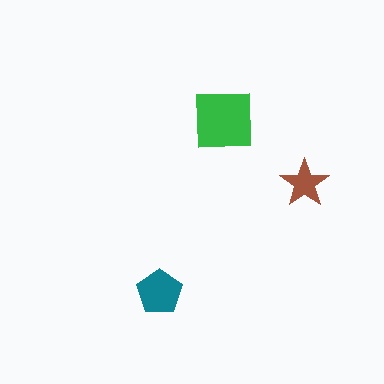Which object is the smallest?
The brown star.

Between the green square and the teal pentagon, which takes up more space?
The green square.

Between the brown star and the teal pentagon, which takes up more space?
The teal pentagon.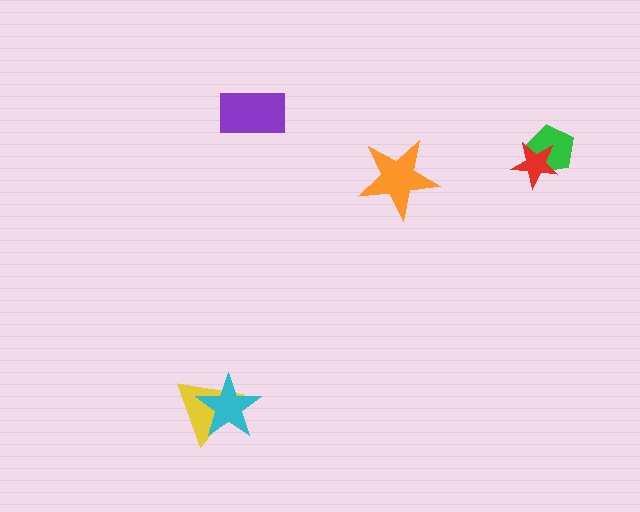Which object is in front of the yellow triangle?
The cyan star is in front of the yellow triangle.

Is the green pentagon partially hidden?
Yes, it is partially covered by another shape.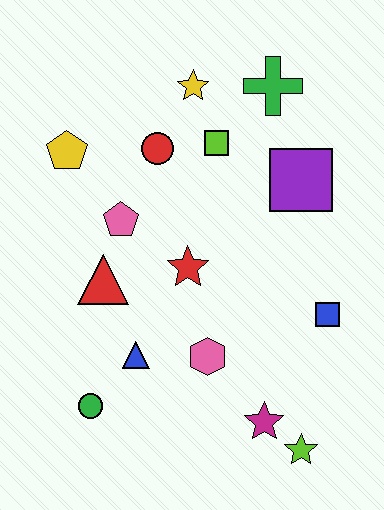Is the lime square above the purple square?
Yes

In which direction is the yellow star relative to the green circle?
The yellow star is above the green circle.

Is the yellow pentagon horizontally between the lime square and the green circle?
No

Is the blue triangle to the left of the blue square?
Yes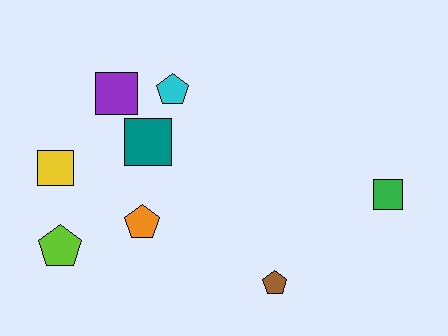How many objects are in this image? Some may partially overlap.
There are 8 objects.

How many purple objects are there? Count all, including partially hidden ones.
There is 1 purple object.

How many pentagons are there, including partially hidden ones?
There are 4 pentagons.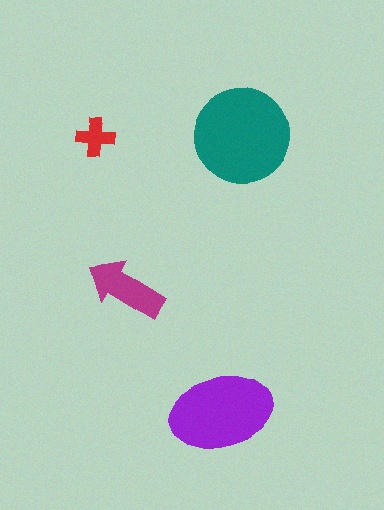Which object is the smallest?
The red cross.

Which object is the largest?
The teal circle.